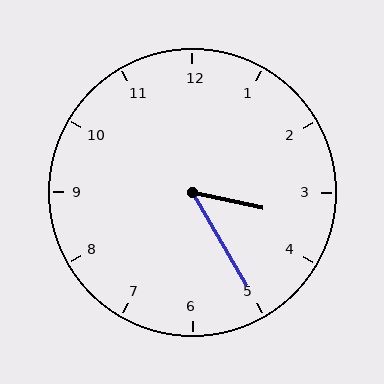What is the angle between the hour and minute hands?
Approximately 48 degrees.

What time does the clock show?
3:25.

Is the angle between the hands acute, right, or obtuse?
It is acute.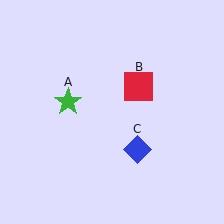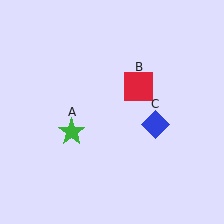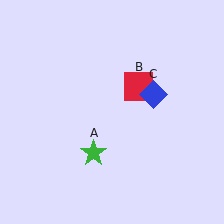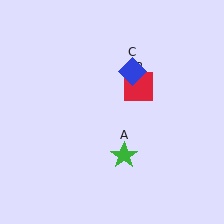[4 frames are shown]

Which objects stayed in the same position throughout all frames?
Red square (object B) remained stationary.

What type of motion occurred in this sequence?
The green star (object A), blue diamond (object C) rotated counterclockwise around the center of the scene.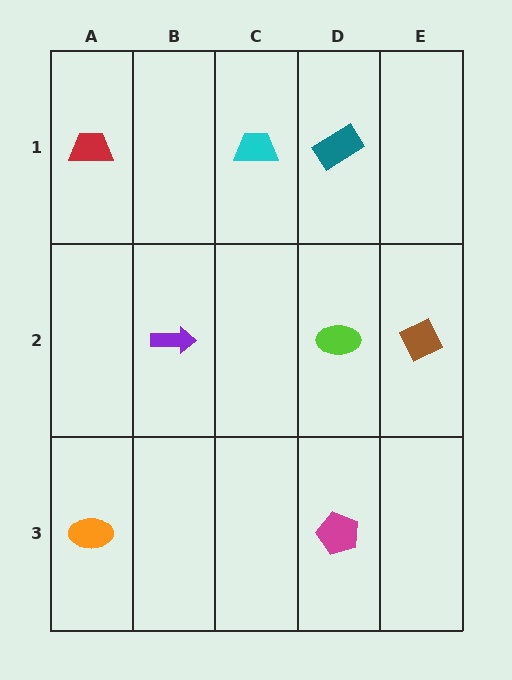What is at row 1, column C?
A cyan trapezoid.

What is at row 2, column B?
A purple arrow.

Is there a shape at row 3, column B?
No, that cell is empty.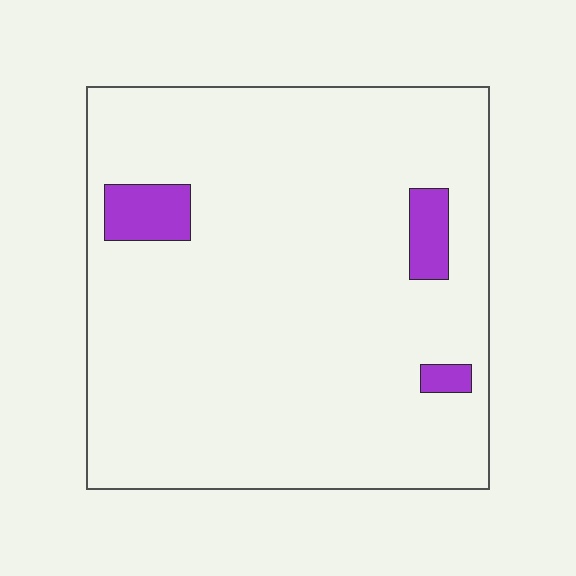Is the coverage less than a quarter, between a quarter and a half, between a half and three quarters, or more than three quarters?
Less than a quarter.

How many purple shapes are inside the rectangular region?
3.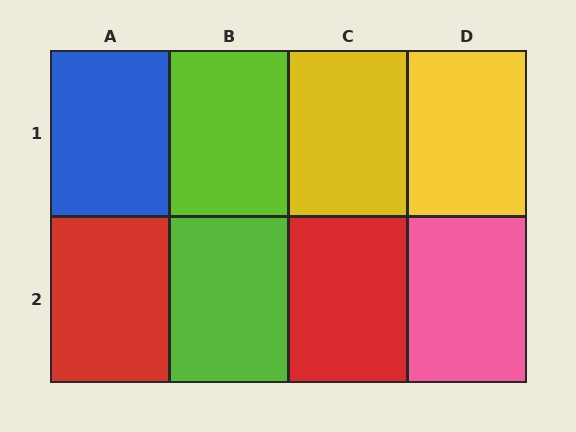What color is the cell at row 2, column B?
Lime.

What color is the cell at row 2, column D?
Pink.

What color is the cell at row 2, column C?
Red.